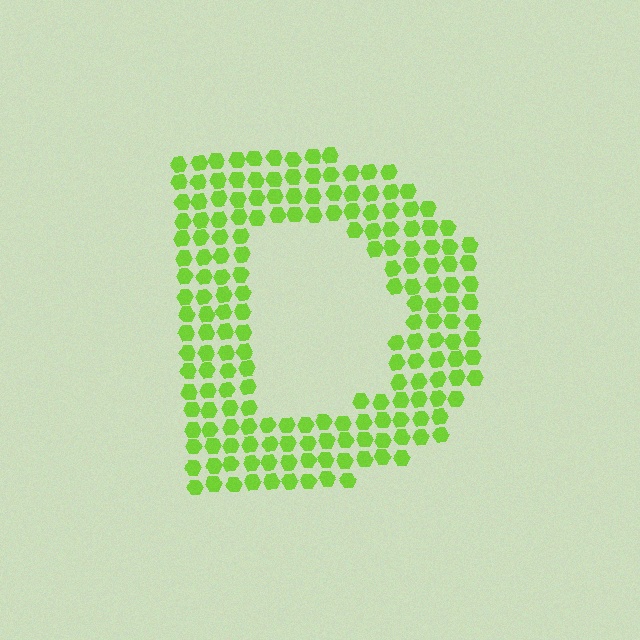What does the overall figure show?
The overall figure shows the letter D.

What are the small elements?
The small elements are hexagons.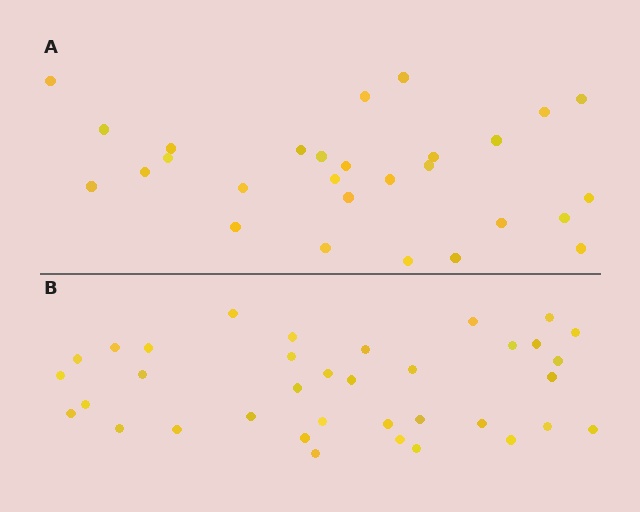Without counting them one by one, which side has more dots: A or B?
Region B (the bottom region) has more dots.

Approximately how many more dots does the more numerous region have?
Region B has roughly 8 or so more dots than region A.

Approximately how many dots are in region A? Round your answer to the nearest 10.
About 30 dots. (The exact count is 28, which rounds to 30.)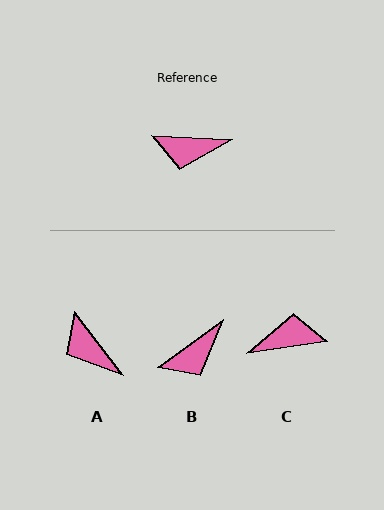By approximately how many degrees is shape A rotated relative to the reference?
Approximately 50 degrees clockwise.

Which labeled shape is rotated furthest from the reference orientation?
C, about 169 degrees away.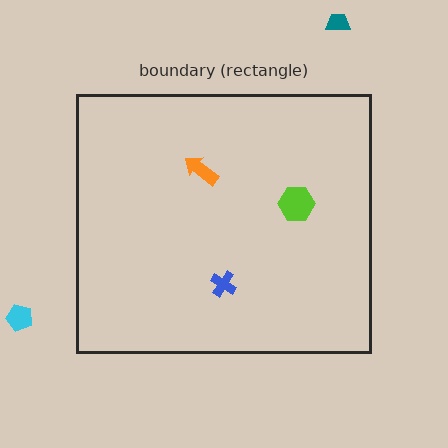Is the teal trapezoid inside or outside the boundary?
Outside.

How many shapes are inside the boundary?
3 inside, 2 outside.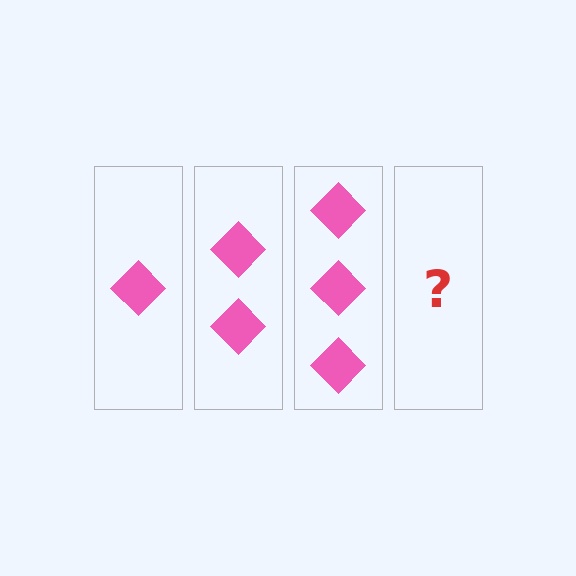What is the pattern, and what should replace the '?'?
The pattern is that each step adds one more diamond. The '?' should be 4 diamonds.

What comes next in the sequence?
The next element should be 4 diamonds.